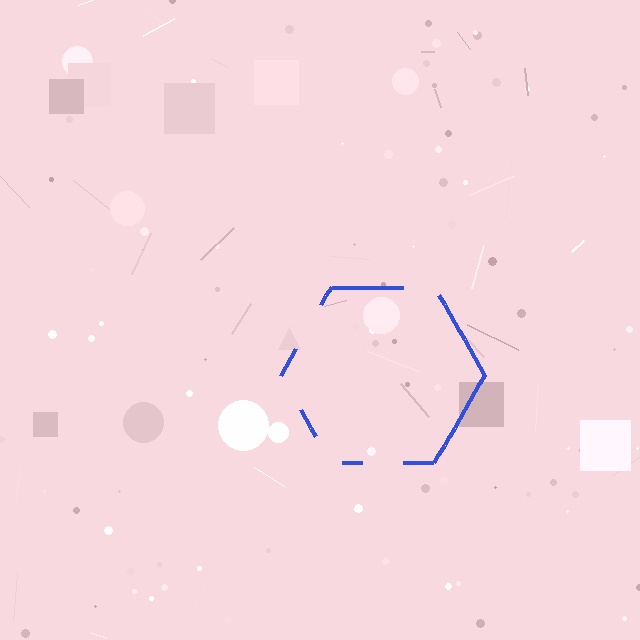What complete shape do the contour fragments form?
The contour fragments form a hexagon.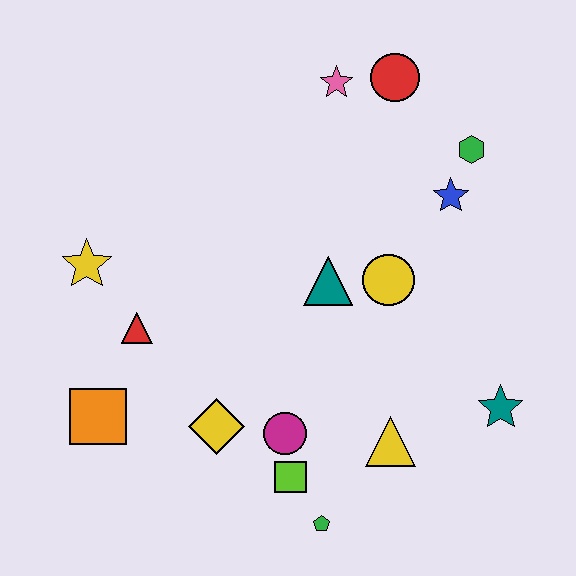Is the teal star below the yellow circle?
Yes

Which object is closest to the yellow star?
The red triangle is closest to the yellow star.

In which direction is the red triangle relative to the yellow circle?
The red triangle is to the left of the yellow circle.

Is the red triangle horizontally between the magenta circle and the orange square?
Yes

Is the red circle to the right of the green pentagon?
Yes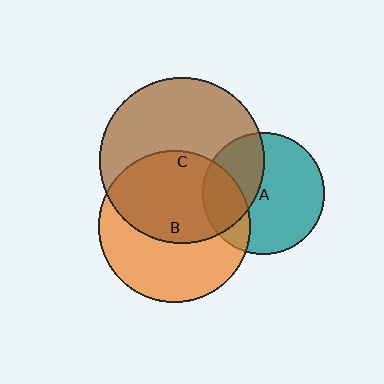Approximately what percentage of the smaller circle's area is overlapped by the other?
Approximately 25%.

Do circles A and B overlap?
Yes.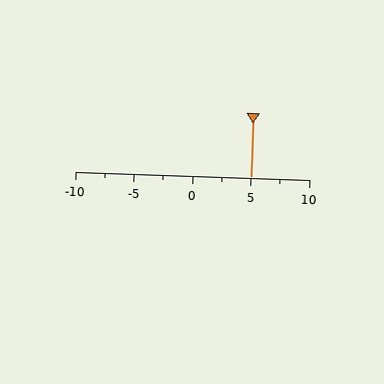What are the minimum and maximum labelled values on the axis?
The axis runs from -10 to 10.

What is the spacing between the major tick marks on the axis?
The major ticks are spaced 5 apart.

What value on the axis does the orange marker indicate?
The marker indicates approximately 5.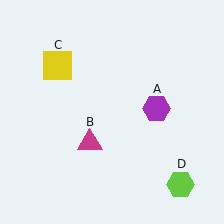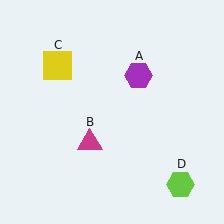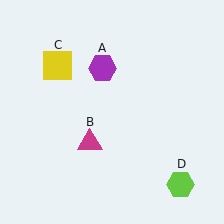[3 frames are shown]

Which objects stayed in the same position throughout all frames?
Magenta triangle (object B) and yellow square (object C) and lime hexagon (object D) remained stationary.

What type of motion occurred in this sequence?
The purple hexagon (object A) rotated counterclockwise around the center of the scene.